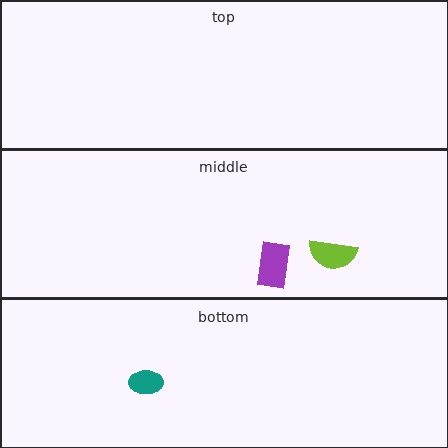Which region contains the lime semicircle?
The middle region.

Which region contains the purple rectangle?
The middle region.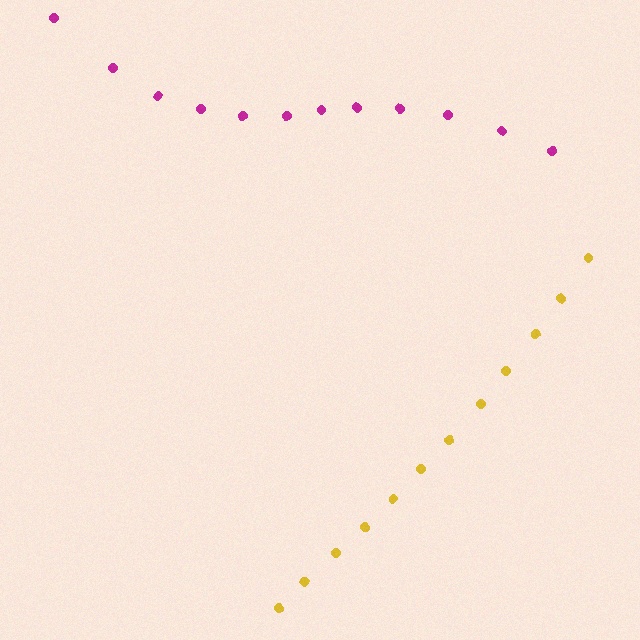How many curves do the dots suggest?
There are 2 distinct paths.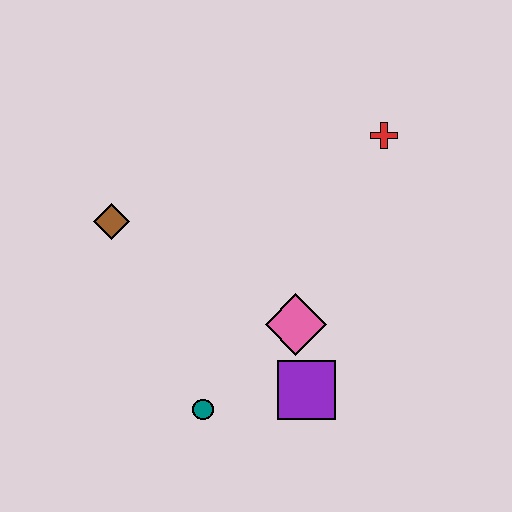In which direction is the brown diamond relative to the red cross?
The brown diamond is to the left of the red cross.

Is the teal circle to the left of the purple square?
Yes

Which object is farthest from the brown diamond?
The red cross is farthest from the brown diamond.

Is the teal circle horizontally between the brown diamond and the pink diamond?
Yes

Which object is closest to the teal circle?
The purple square is closest to the teal circle.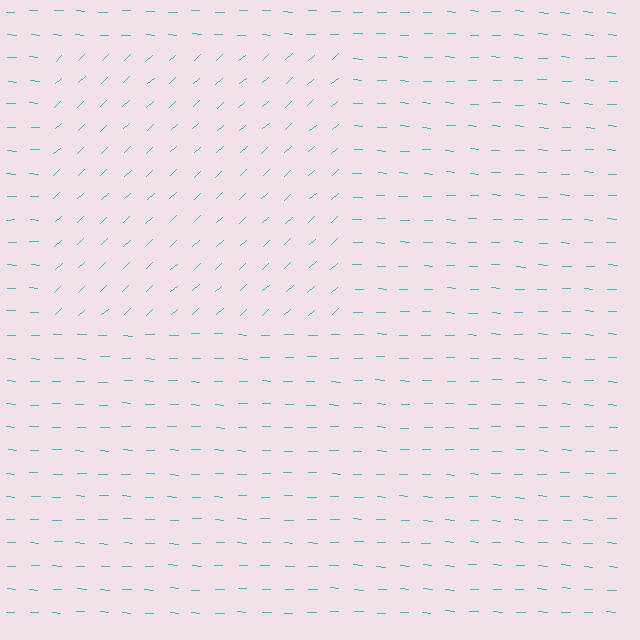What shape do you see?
I see a rectangle.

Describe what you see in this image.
The image is filled with small cyan line segments. A rectangle region in the image has lines oriented differently from the surrounding lines, creating a visible texture boundary.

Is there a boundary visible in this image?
Yes, there is a texture boundary formed by a change in line orientation.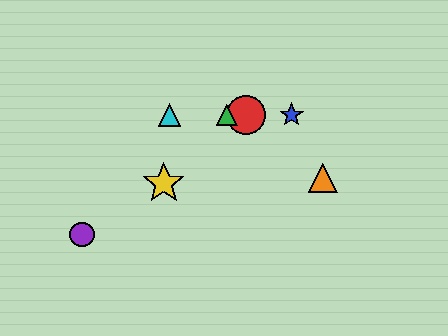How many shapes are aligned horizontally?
4 shapes (the red circle, the blue star, the green triangle, the cyan triangle) are aligned horizontally.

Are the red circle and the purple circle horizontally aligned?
No, the red circle is at y≈115 and the purple circle is at y≈235.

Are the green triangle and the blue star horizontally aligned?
Yes, both are at y≈115.